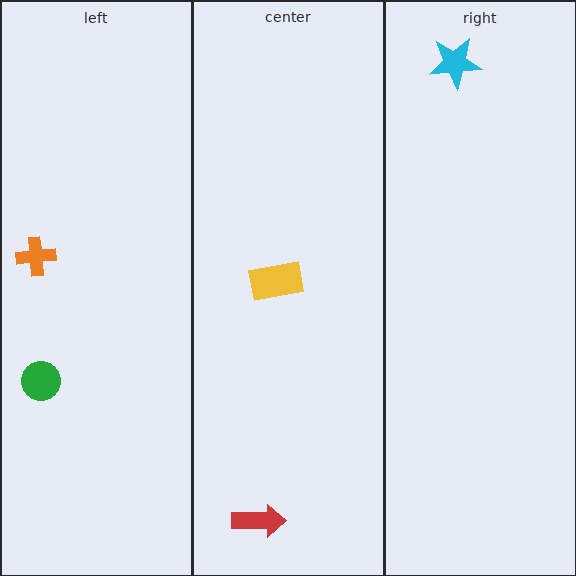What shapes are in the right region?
The cyan star.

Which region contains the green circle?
The left region.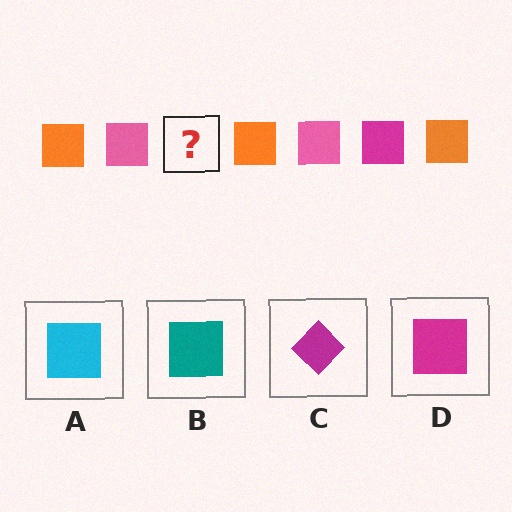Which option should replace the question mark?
Option D.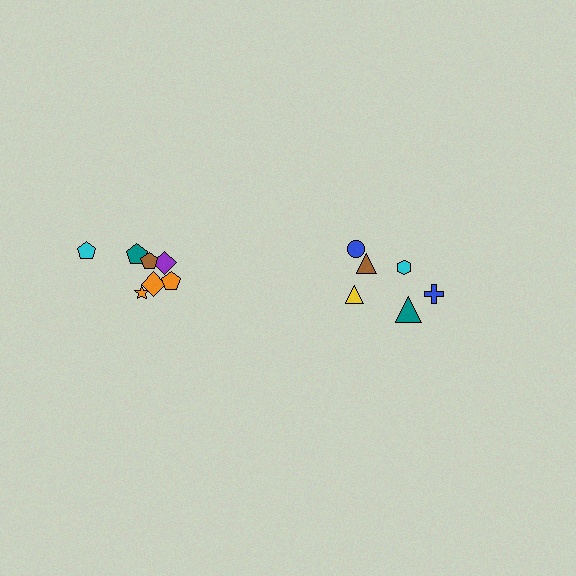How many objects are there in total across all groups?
There are 14 objects.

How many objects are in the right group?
There are 6 objects.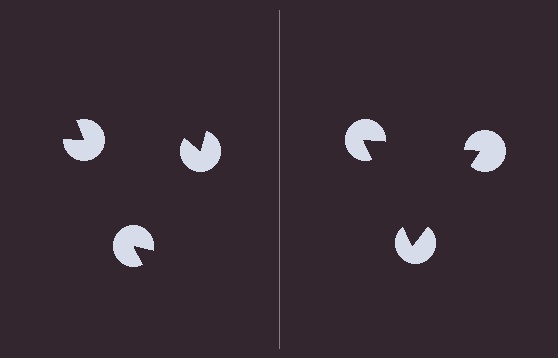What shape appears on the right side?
An illusory triangle.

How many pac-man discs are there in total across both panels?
6 — 3 on each side.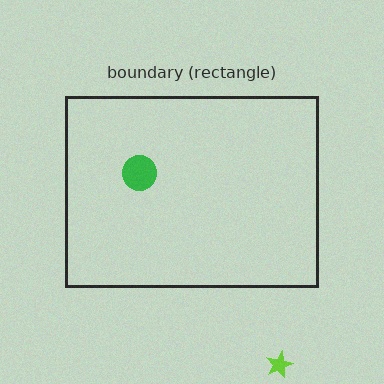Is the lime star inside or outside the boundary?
Outside.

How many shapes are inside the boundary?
1 inside, 1 outside.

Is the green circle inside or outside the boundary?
Inside.